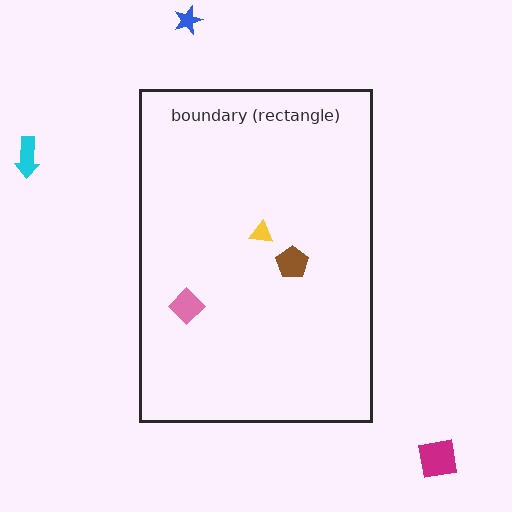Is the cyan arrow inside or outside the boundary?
Outside.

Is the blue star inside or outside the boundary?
Outside.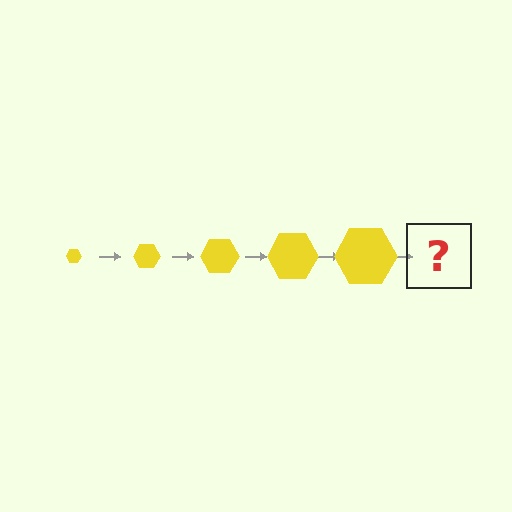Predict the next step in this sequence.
The next step is a yellow hexagon, larger than the previous one.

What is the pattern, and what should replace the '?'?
The pattern is that the hexagon gets progressively larger each step. The '?' should be a yellow hexagon, larger than the previous one.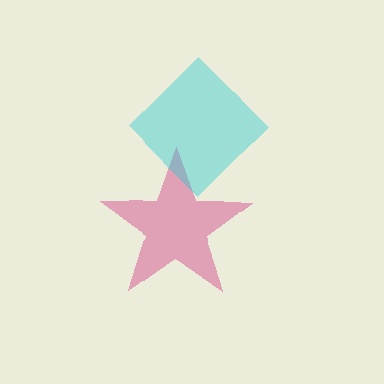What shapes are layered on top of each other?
The layered shapes are: a pink star, a cyan diamond.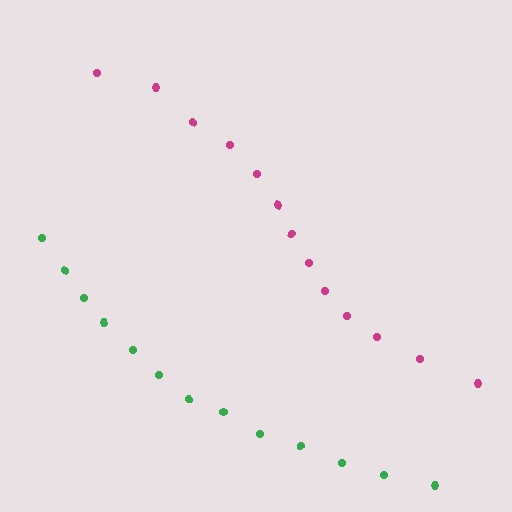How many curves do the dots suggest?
There are 2 distinct paths.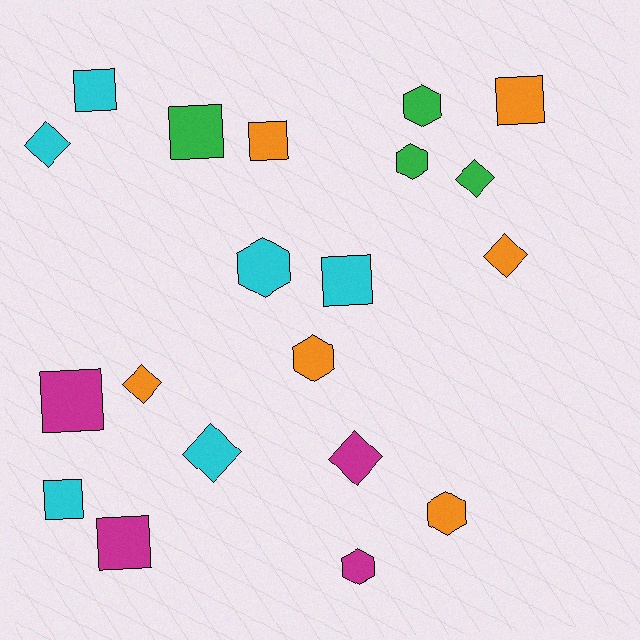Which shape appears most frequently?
Square, with 8 objects.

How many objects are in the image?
There are 20 objects.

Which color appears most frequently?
Cyan, with 6 objects.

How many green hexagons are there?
There are 2 green hexagons.